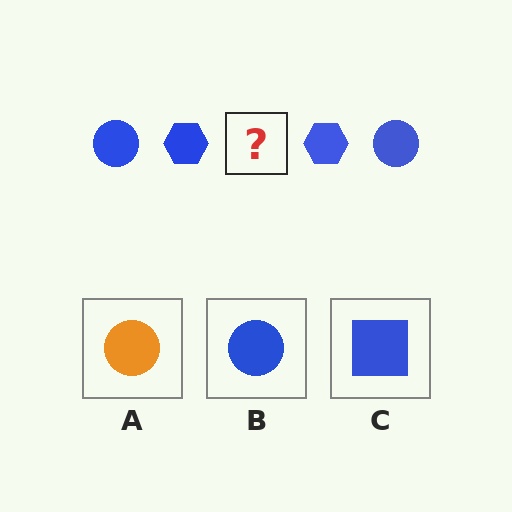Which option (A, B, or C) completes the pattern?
B.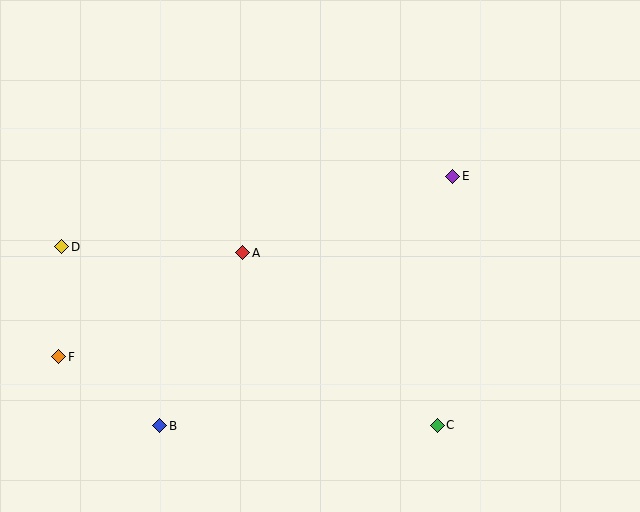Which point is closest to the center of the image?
Point A at (243, 253) is closest to the center.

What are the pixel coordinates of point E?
Point E is at (453, 176).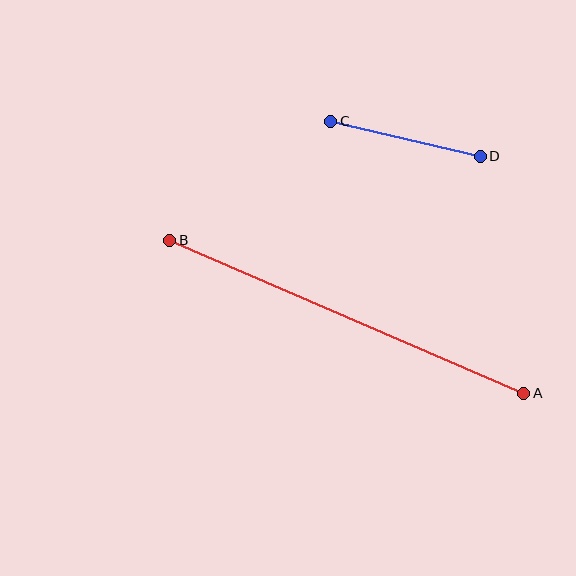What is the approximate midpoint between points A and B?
The midpoint is at approximately (347, 317) pixels.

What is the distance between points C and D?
The distance is approximately 154 pixels.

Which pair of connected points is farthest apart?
Points A and B are farthest apart.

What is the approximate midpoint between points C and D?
The midpoint is at approximately (405, 139) pixels.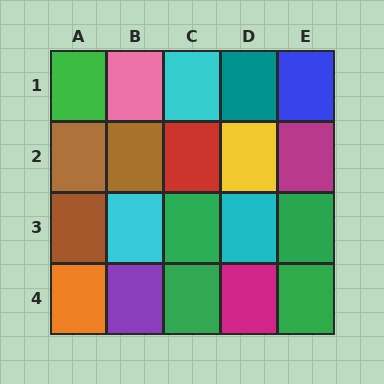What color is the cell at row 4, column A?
Orange.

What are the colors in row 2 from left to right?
Brown, brown, red, yellow, magenta.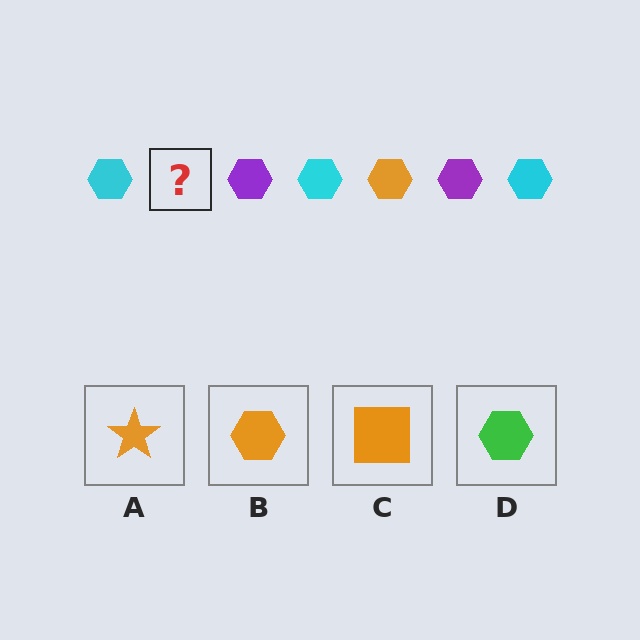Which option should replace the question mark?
Option B.